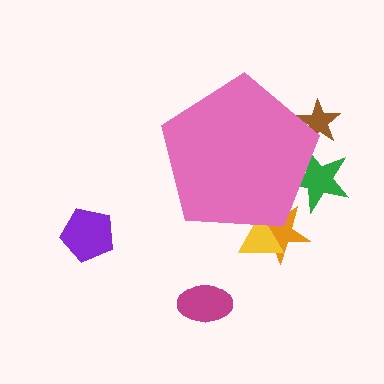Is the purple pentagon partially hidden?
No, the purple pentagon is fully visible.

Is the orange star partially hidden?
Yes, the orange star is partially hidden behind the pink pentagon.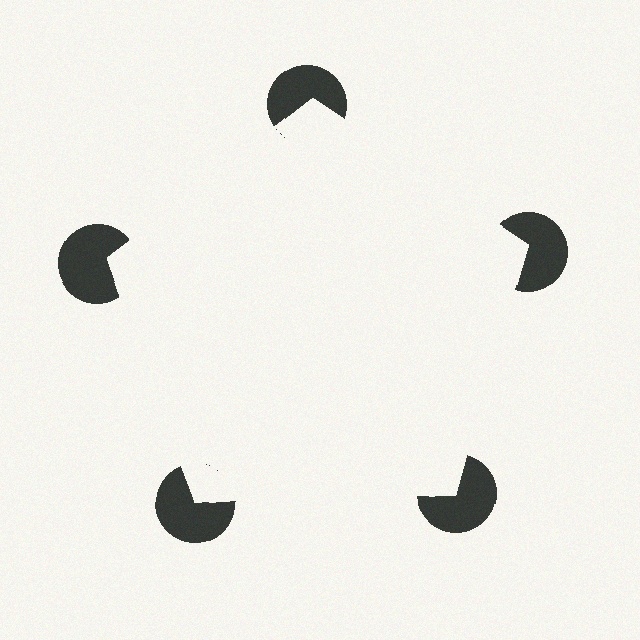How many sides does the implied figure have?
5 sides.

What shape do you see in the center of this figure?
An illusory pentagon — its edges are inferred from the aligned wedge cuts in the pac-man discs, not physically drawn.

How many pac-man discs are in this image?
There are 5 — one at each vertex of the illusory pentagon.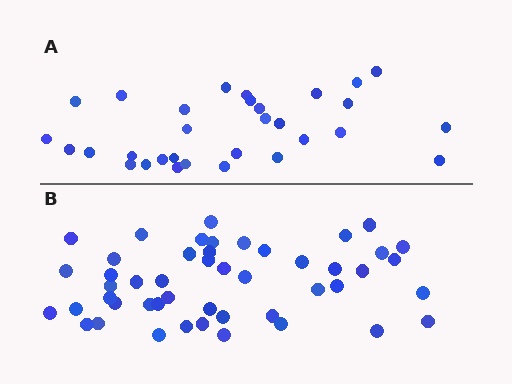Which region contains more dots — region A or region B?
Region B (the bottom region) has more dots.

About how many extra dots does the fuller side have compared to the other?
Region B has approximately 15 more dots than region A.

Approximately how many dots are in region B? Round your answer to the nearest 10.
About 50 dots. (The exact count is 48, which rounds to 50.)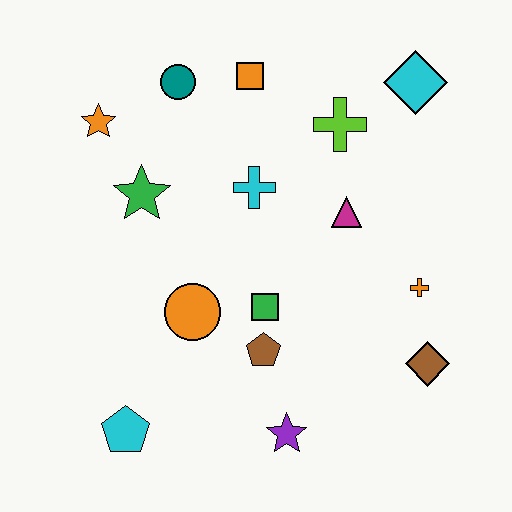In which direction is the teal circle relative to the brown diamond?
The teal circle is above the brown diamond.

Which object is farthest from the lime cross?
The cyan pentagon is farthest from the lime cross.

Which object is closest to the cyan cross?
The magenta triangle is closest to the cyan cross.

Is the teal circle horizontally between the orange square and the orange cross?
No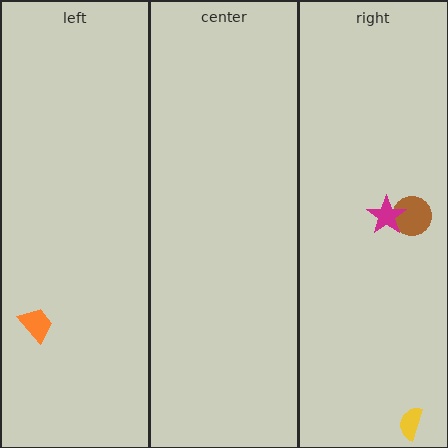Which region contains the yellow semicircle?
The right region.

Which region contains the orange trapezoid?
The left region.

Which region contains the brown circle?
The right region.